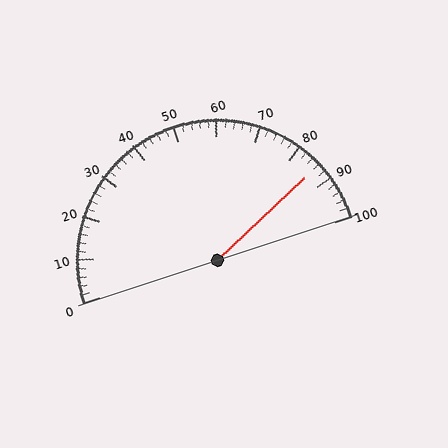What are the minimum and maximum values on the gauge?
The gauge ranges from 0 to 100.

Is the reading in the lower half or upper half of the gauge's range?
The reading is in the upper half of the range (0 to 100).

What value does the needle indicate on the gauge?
The needle indicates approximately 86.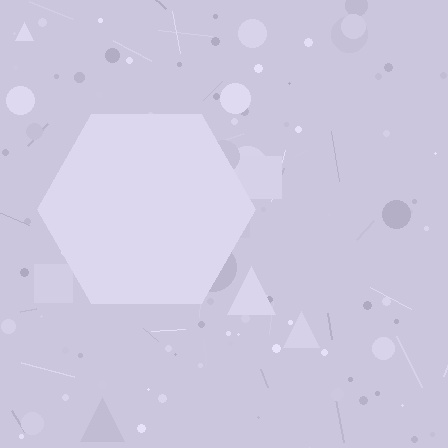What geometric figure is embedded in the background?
A hexagon is embedded in the background.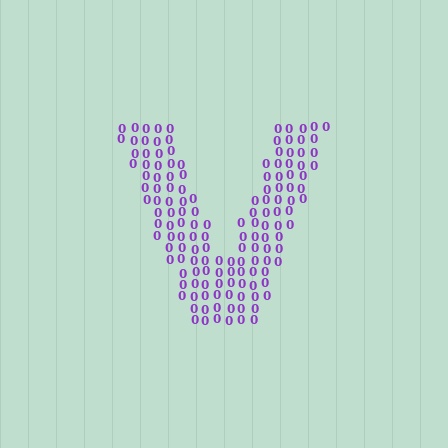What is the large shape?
The large shape is the letter V.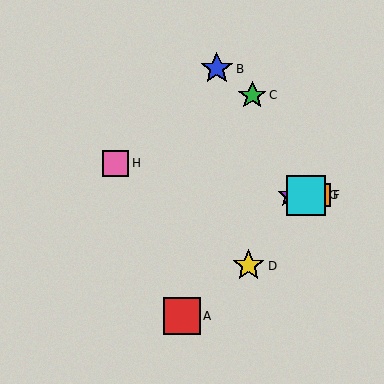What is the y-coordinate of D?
Object D is at y≈266.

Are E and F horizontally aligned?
Yes, both are at y≈195.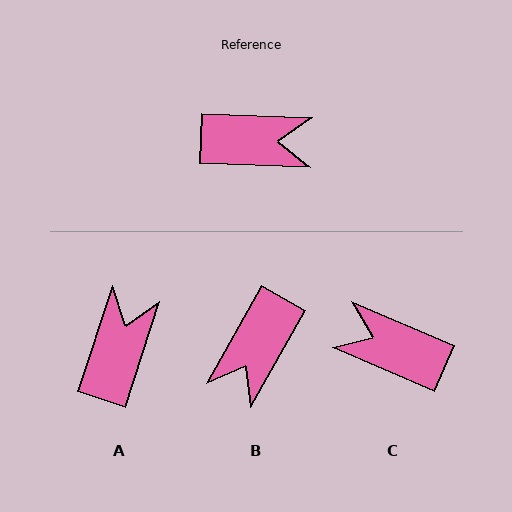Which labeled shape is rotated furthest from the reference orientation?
C, about 159 degrees away.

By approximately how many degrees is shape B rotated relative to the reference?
Approximately 117 degrees clockwise.